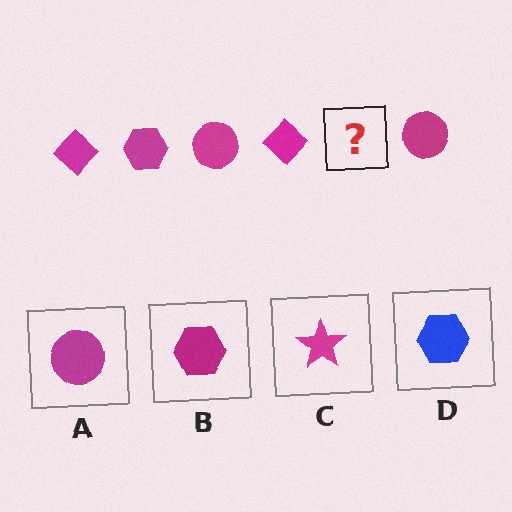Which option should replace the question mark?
Option B.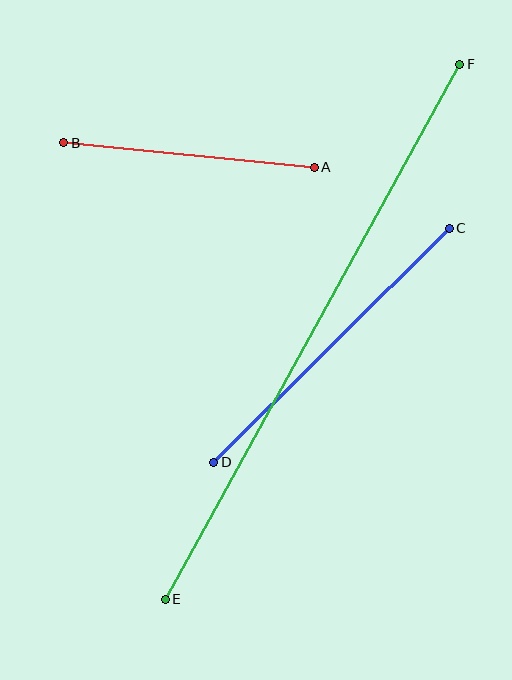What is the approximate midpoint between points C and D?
The midpoint is at approximately (332, 345) pixels.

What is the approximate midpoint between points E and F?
The midpoint is at approximately (312, 332) pixels.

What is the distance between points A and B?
The distance is approximately 252 pixels.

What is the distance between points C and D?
The distance is approximately 332 pixels.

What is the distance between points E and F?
The distance is approximately 610 pixels.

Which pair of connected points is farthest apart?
Points E and F are farthest apart.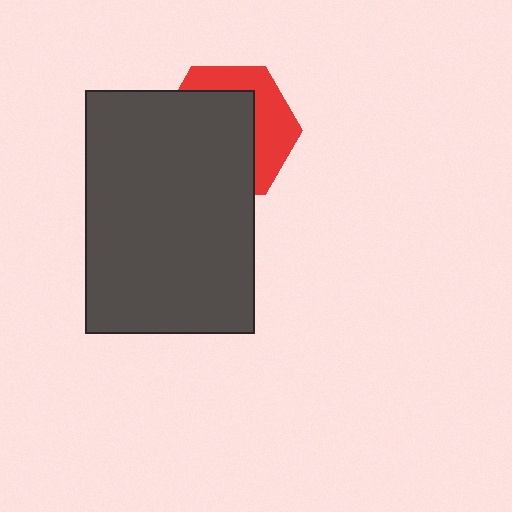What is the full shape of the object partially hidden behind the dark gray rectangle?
The partially hidden object is a red hexagon.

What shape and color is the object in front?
The object in front is a dark gray rectangle.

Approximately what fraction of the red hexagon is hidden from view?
Roughly 62% of the red hexagon is hidden behind the dark gray rectangle.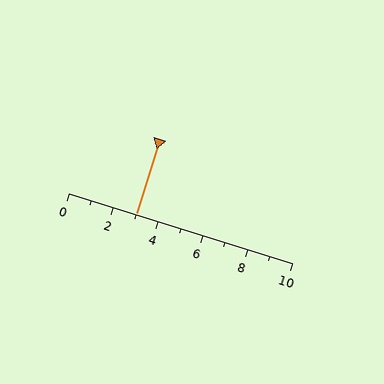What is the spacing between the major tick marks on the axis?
The major ticks are spaced 2 apart.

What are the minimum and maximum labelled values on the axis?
The axis runs from 0 to 10.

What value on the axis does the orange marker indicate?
The marker indicates approximately 3.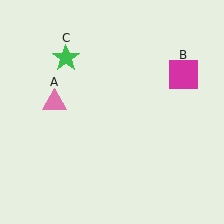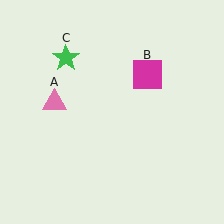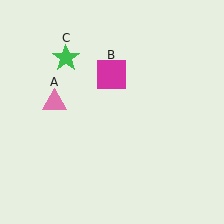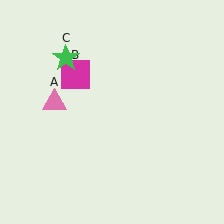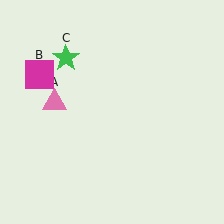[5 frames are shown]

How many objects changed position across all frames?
1 object changed position: magenta square (object B).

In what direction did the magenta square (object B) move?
The magenta square (object B) moved left.